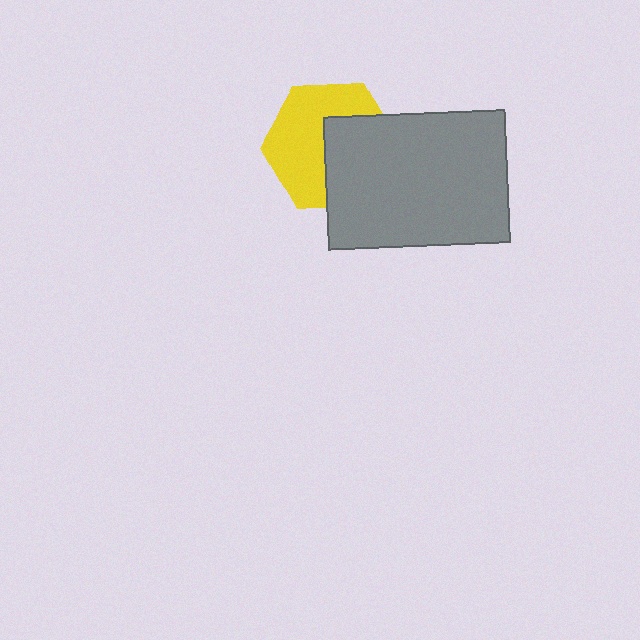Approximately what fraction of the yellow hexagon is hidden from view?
Roughly 43% of the yellow hexagon is hidden behind the gray rectangle.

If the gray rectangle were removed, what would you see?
You would see the complete yellow hexagon.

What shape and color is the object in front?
The object in front is a gray rectangle.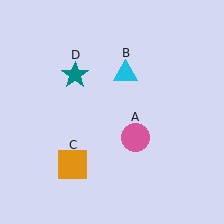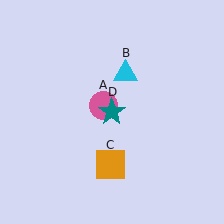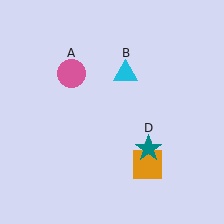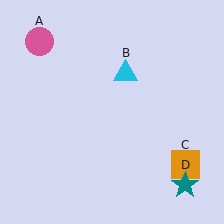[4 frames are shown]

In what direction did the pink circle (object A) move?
The pink circle (object A) moved up and to the left.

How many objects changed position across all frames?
3 objects changed position: pink circle (object A), orange square (object C), teal star (object D).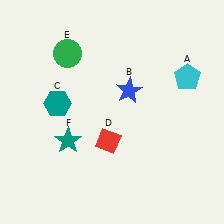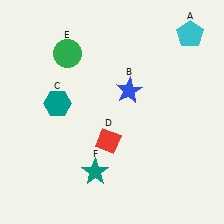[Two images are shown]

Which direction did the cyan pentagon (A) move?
The cyan pentagon (A) moved up.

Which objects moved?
The objects that moved are: the cyan pentagon (A), the teal star (F).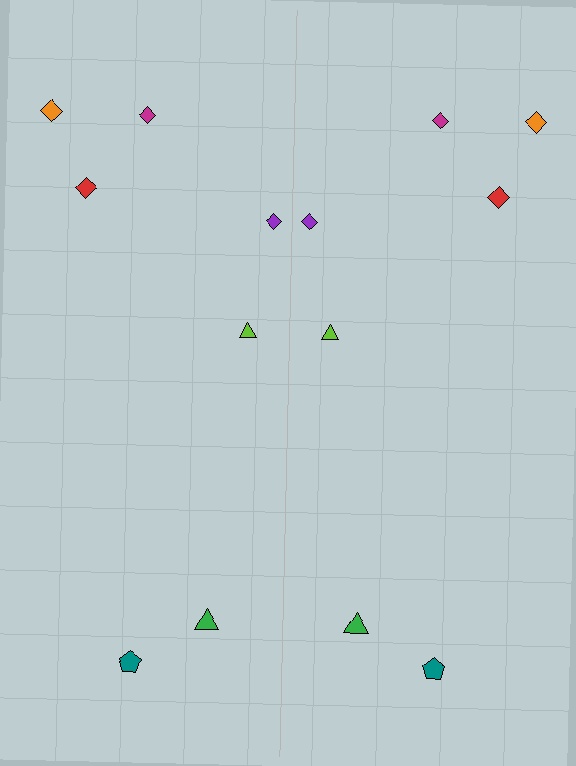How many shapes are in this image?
There are 14 shapes in this image.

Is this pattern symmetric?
Yes, this pattern has bilateral (reflection) symmetry.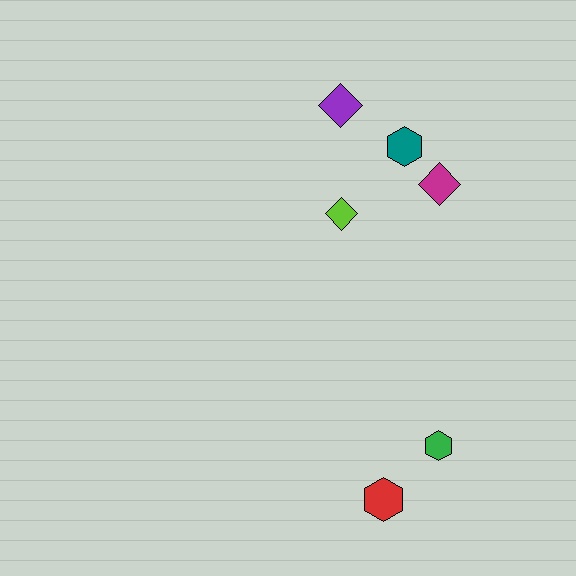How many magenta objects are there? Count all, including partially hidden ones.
There is 1 magenta object.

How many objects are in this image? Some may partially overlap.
There are 6 objects.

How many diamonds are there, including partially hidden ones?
There are 3 diamonds.